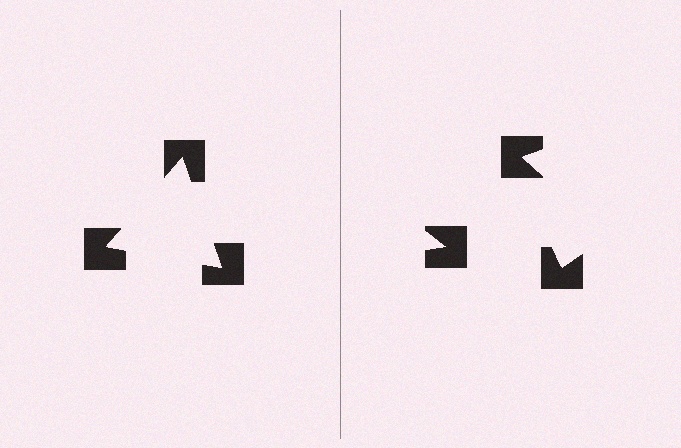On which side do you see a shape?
An illusory triangle appears on the left side. On the right side the wedge cuts are rotated, so no coherent shape forms.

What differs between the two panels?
The notched squares are positioned identically on both sides; only the wedge orientations differ. On the left they align to a triangle; on the right they are misaligned.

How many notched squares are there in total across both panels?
6 — 3 on each side.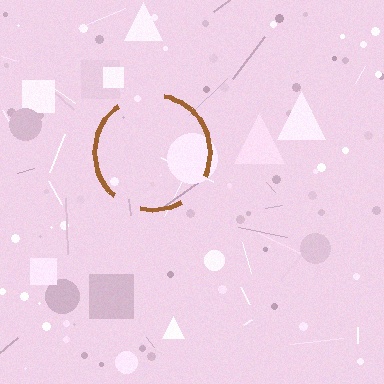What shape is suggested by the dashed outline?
The dashed outline suggests a circle.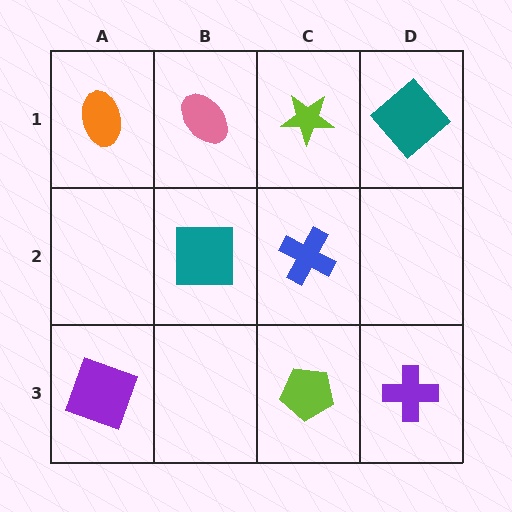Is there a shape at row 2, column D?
No, that cell is empty.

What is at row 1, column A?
An orange ellipse.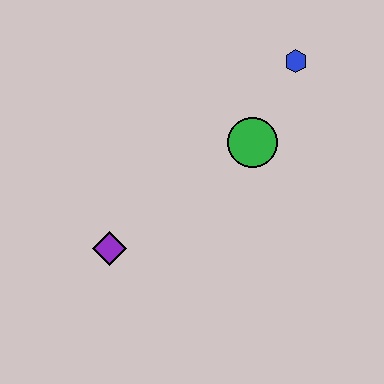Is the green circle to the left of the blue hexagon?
Yes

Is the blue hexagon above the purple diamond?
Yes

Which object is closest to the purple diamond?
The green circle is closest to the purple diamond.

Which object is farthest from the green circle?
The purple diamond is farthest from the green circle.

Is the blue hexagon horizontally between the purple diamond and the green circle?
No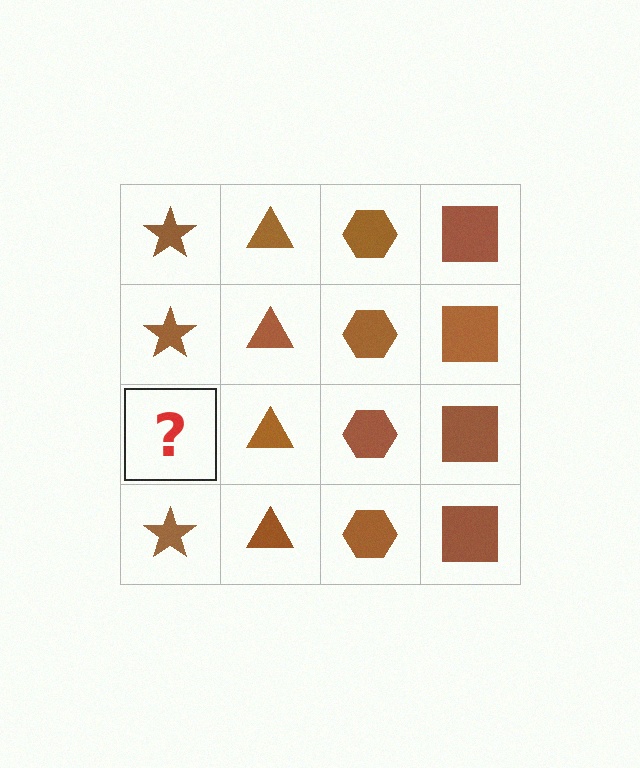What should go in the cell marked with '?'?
The missing cell should contain a brown star.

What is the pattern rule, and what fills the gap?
The rule is that each column has a consistent shape. The gap should be filled with a brown star.